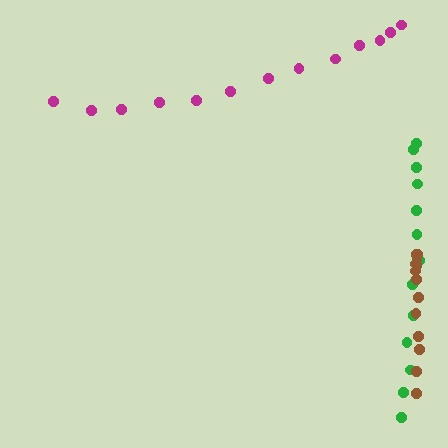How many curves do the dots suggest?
There are 3 distinct paths.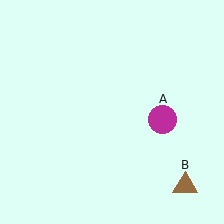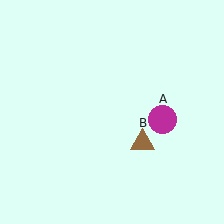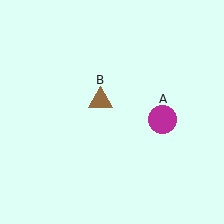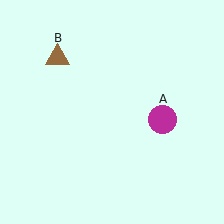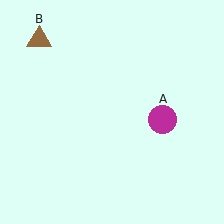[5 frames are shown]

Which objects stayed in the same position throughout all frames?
Magenta circle (object A) remained stationary.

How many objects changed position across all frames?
1 object changed position: brown triangle (object B).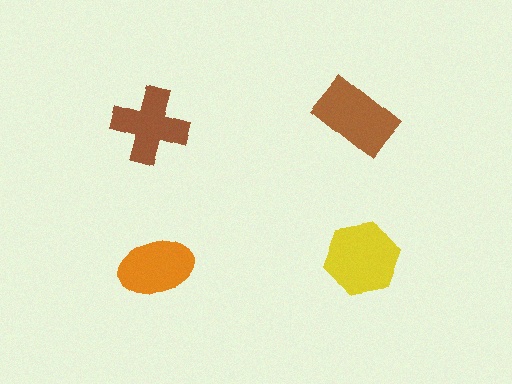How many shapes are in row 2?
2 shapes.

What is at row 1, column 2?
A brown rectangle.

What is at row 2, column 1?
An orange ellipse.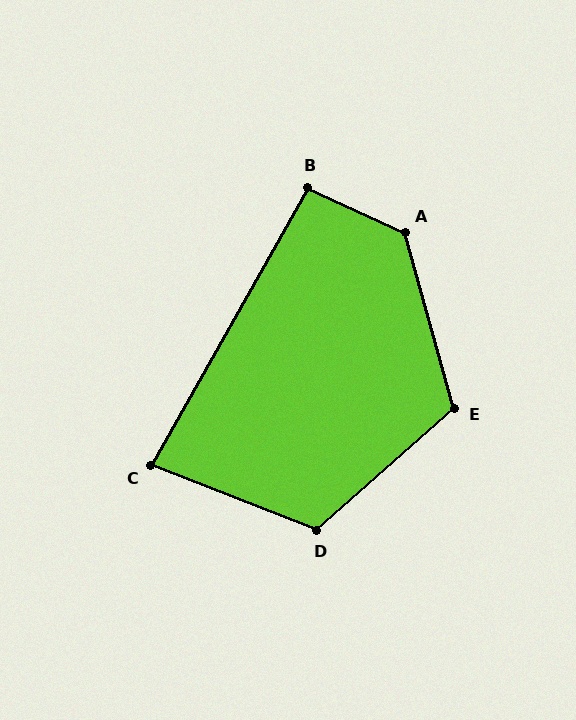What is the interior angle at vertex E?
Approximately 116 degrees (obtuse).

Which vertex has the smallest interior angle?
C, at approximately 82 degrees.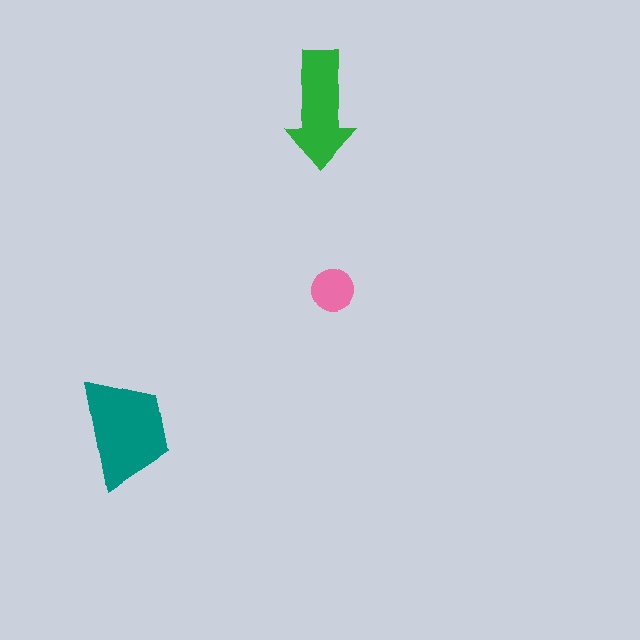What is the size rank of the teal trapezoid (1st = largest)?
1st.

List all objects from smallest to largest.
The pink circle, the green arrow, the teal trapezoid.